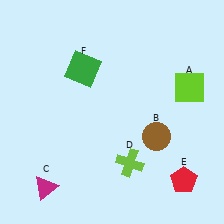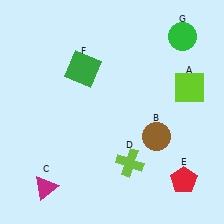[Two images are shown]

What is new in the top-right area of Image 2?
A green circle (G) was added in the top-right area of Image 2.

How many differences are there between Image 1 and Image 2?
There is 1 difference between the two images.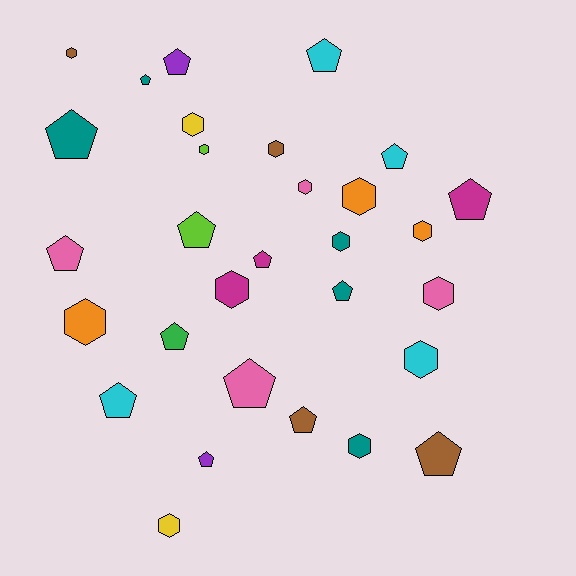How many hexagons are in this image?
There are 14 hexagons.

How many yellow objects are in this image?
There are 2 yellow objects.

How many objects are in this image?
There are 30 objects.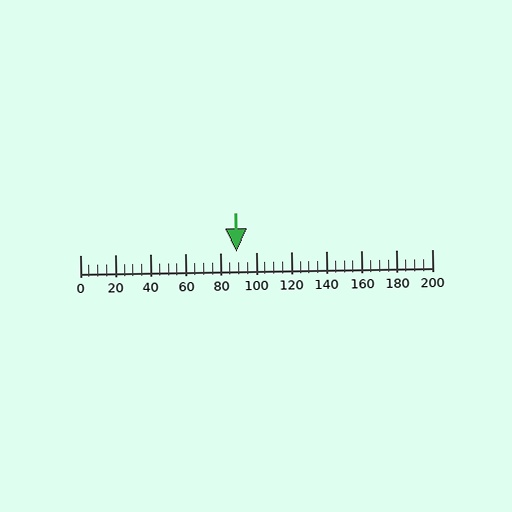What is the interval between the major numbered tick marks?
The major tick marks are spaced 20 units apart.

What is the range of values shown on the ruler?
The ruler shows values from 0 to 200.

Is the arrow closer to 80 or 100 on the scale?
The arrow is closer to 80.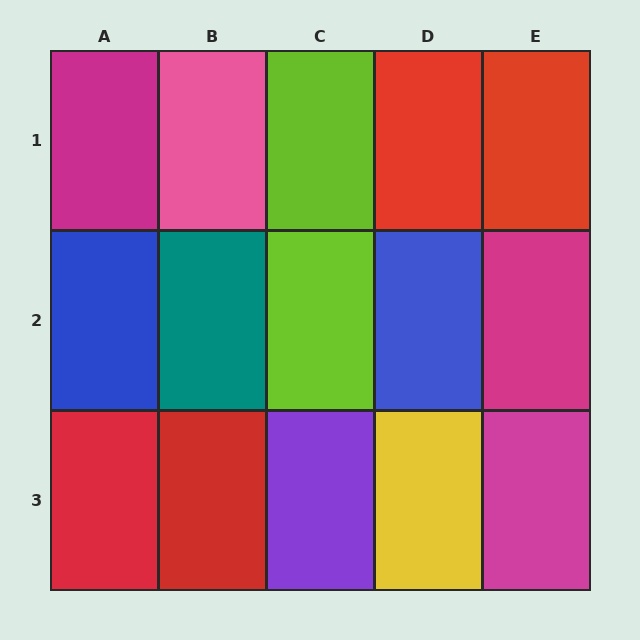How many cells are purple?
1 cell is purple.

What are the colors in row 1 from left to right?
Magenta, pink, lime, red, red.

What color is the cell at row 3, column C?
Purple.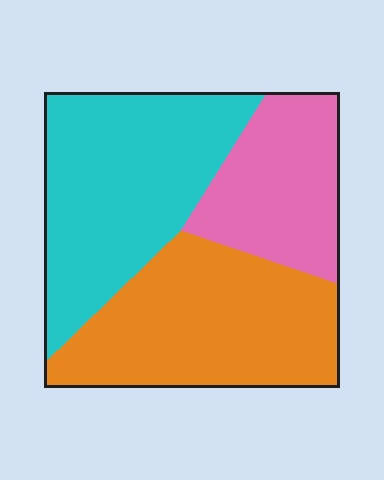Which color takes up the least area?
Pink, at roughly 25%.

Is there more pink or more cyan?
Cyan.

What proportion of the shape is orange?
Orange takes up about three eighths (3/8) of the shape.